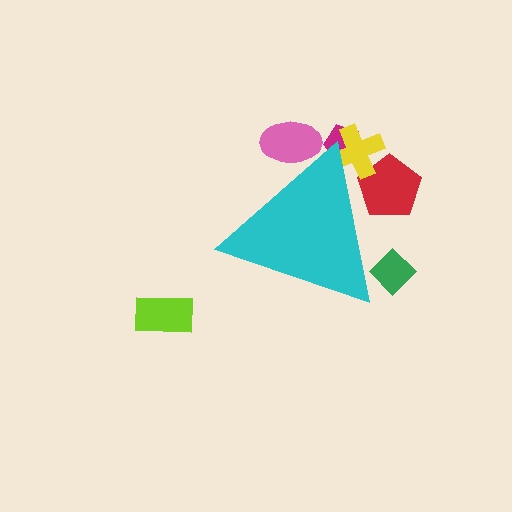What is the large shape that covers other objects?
A cyan triangle.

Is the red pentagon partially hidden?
Yes, the red pentagon is partially hidden behind the cyan triangle.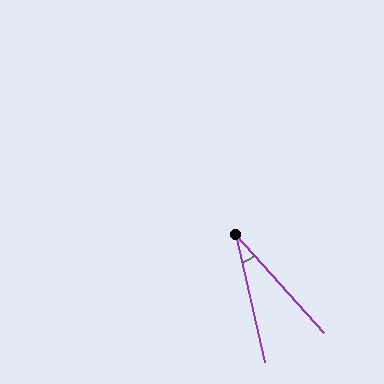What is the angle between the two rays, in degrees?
Approximately 29 degrees.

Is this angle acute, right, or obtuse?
It is acute.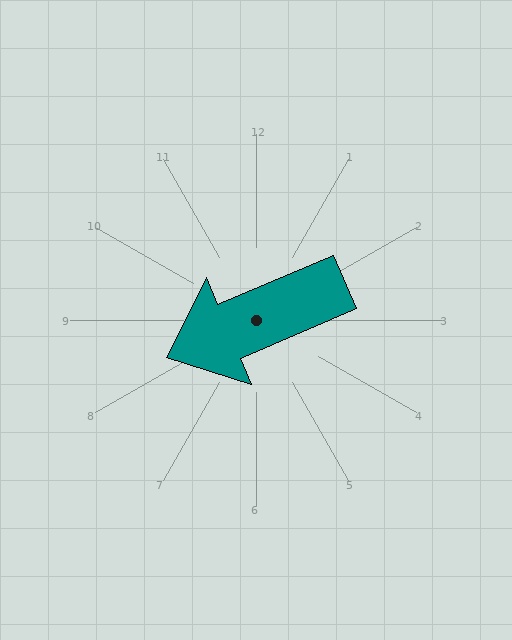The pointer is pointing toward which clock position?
Roughly 8 o'clock.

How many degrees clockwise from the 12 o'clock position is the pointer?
Approximately 247 degrees.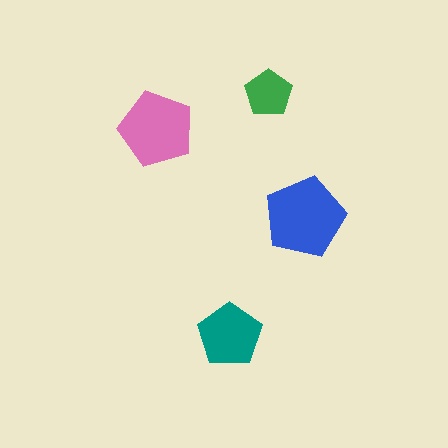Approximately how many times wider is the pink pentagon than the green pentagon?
About 1.5 times wider.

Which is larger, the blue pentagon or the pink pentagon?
The blue one.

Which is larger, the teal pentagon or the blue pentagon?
The blue one.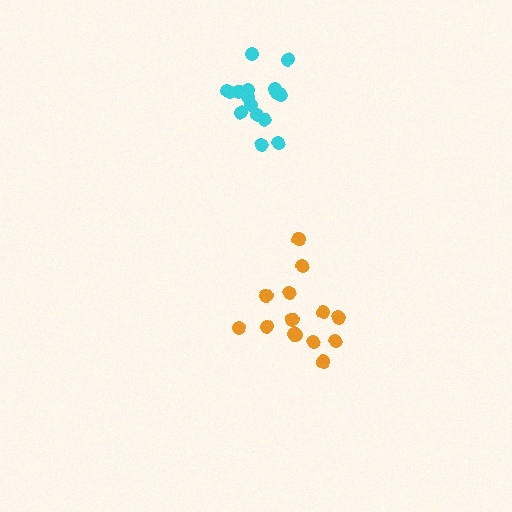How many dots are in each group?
Group 1: 14 dots, Group 2: 16 dots (30 total).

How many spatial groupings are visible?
There are 2 spatial groupings.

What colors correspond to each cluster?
The clusters are colored: orange, cyan.